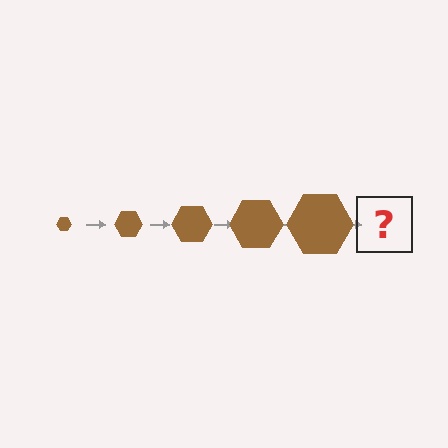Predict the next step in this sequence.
The next step is a brown hexagon, larger than the previous one.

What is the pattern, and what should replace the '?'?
The pattern is that the hexagon gets progressively larger each step. The '?' should be a brown hexagon, larger than the previous one.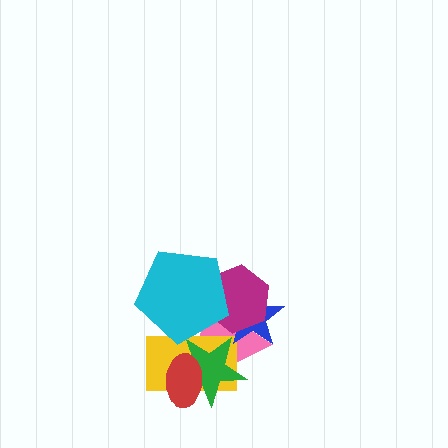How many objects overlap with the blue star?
3 objects overlap with the blue star.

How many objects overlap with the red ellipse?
3 objects overlap with the red ellipse.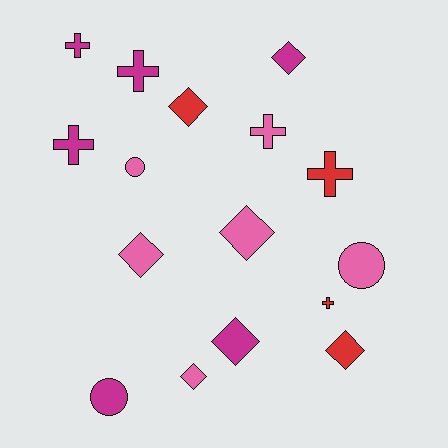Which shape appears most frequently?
Diamond, with 7 objects.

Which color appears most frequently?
Pink, with 6 objects.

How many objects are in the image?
There are 16 objects.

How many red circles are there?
There are no red circles.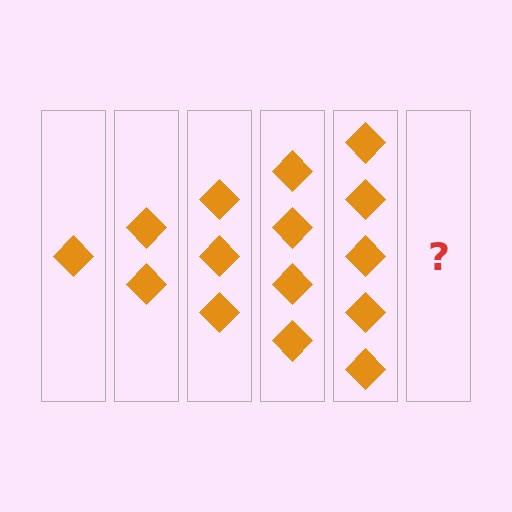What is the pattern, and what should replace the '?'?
The pattern is that each step adds one more diamond. The '?' should be 6 diamonds.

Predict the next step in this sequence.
The next step is 6 diamonds.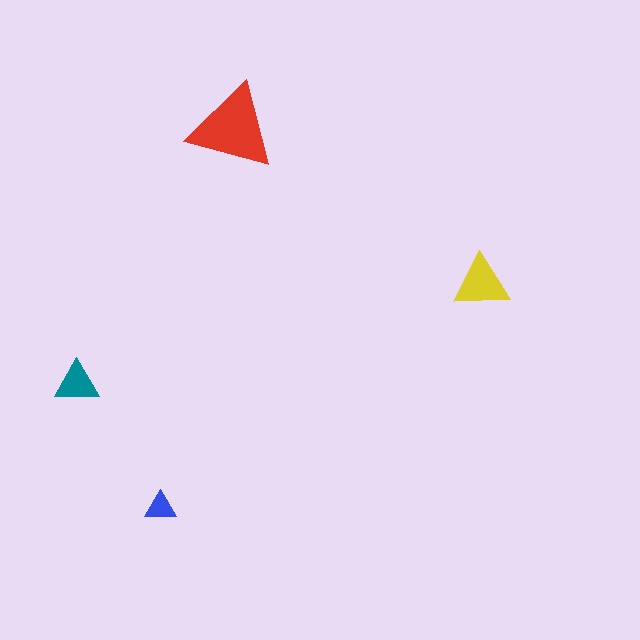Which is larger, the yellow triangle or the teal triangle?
The yellow one.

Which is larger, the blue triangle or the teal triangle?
The teal one.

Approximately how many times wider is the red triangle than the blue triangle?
About 3 times wider.